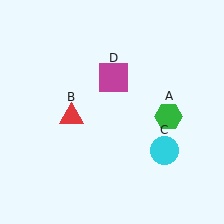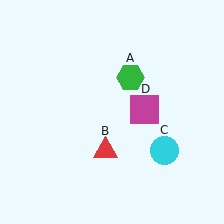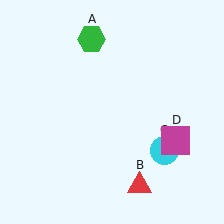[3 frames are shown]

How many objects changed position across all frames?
3 objects changed position: green hexagon (object A), red triangle (object B), magenta square (object D).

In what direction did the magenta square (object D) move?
The magenta square (object D) moved down and to the right.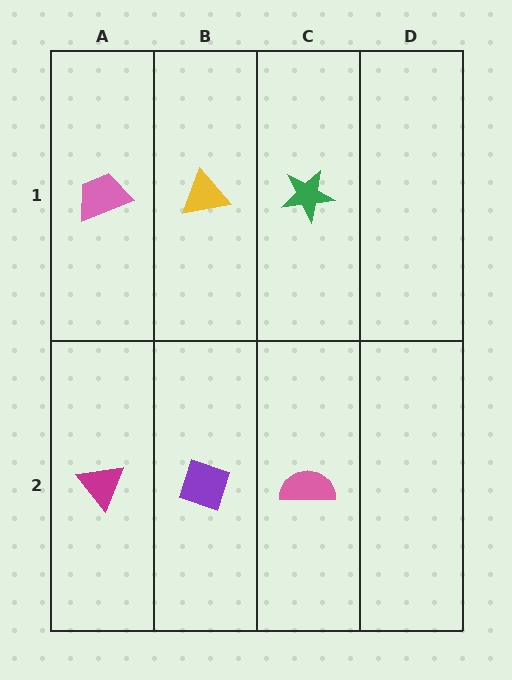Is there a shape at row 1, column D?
No, that cell is empty.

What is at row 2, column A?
A magenta triangle.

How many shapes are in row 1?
3 shapes.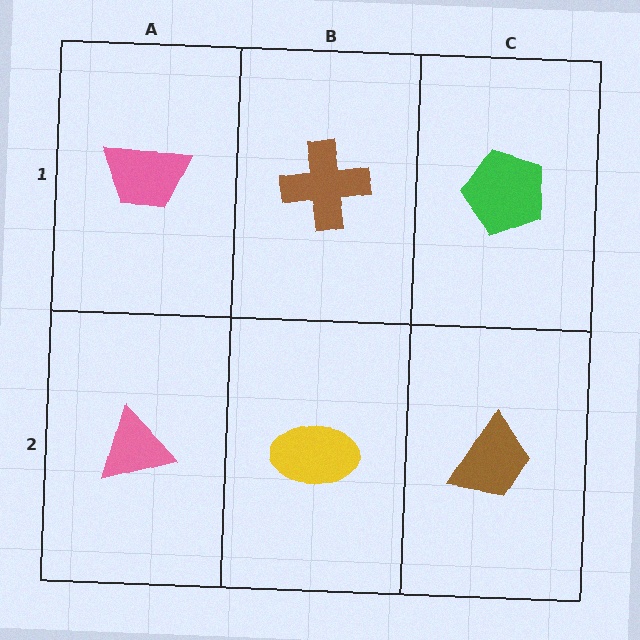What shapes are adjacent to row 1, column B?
A yellow ellipse (row 2, column B), a pink trapezoid (row 1, column A), a green pentagon (row 1, column C).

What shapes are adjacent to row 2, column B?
A brown cross (row 1, column B), a pink triangle (row 2, column A), a brown trapezoid (row 2, column C).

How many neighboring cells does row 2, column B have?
3.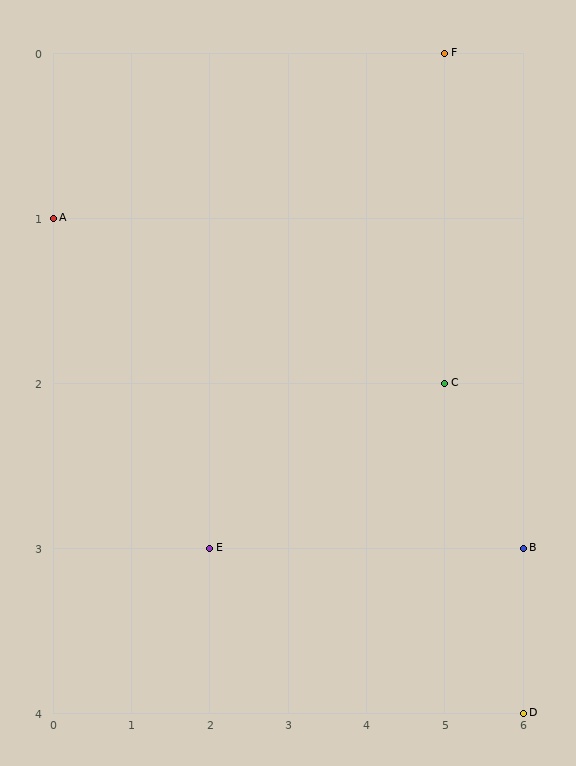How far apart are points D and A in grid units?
Points D and A are 6 columns and 3 rows apart (about 6.7 grid units diagonally).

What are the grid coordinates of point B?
Point B is at grid coordinates (6, 3).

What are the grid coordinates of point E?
Point E is at grid coordinates (2, 3).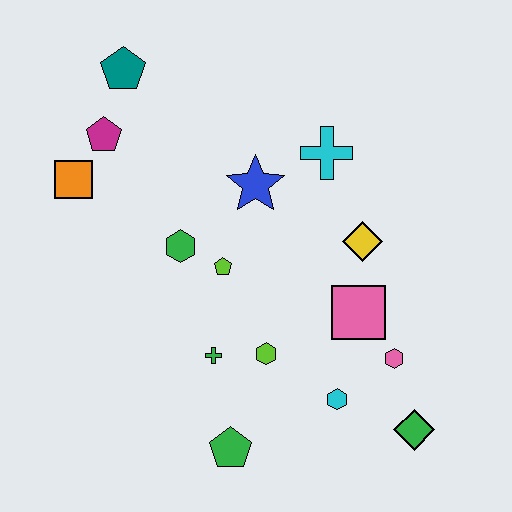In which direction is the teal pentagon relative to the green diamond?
The teal pentagon is above the green diamond.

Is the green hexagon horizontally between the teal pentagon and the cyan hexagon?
Yes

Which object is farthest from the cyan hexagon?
The teal pentagon is farthest from the cyan hexagon.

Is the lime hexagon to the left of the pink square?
Yes